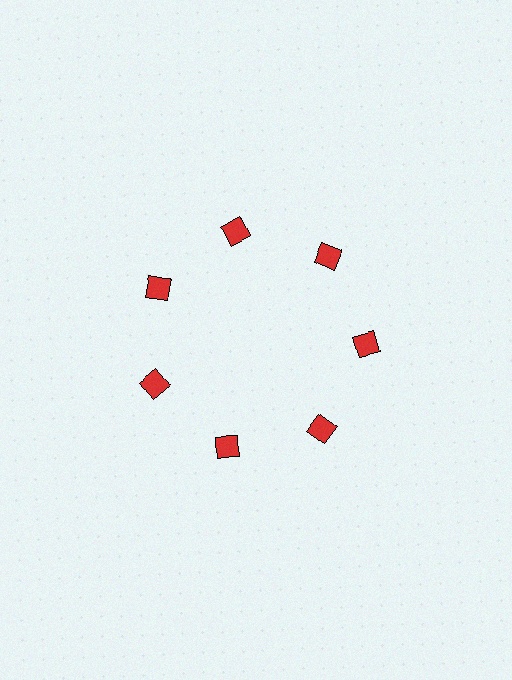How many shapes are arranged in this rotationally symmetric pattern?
There are 7 shapes, arranged in 7 groups of 1.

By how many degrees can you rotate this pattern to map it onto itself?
The pattern maps onto itself every 51 degrees of rotation.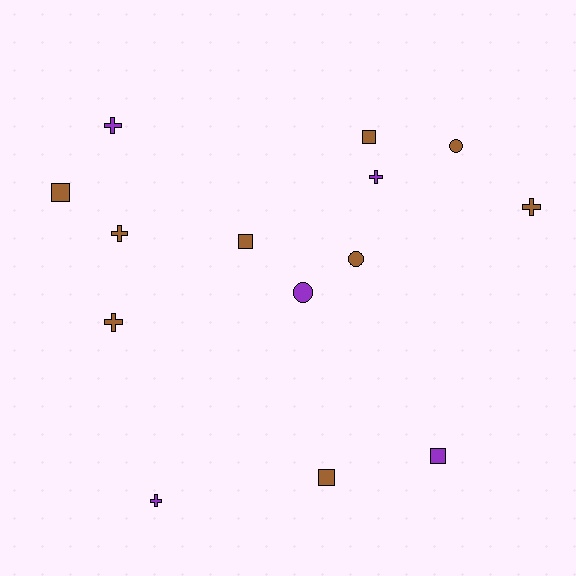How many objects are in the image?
There are 14 objects.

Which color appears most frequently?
Brown, with 9 objects.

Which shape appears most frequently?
Cross, with 6 objects.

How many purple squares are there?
There is 1 purple square.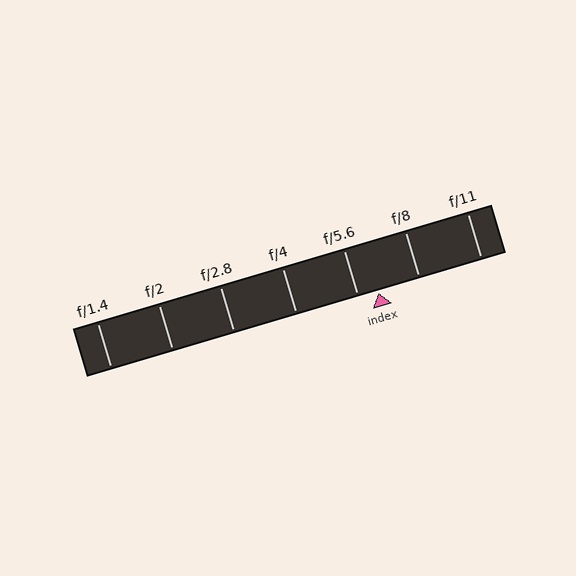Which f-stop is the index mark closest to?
The index mark is closest to f/5.6.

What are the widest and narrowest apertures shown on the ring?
The widest aperture shown is f/1.4 and the narrowest is f/11.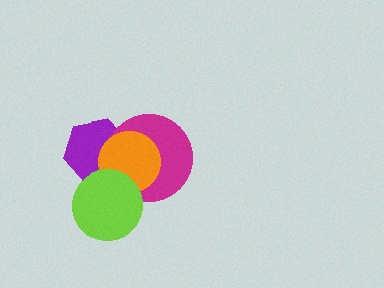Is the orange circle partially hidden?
Yes, it is partially covered by another shape.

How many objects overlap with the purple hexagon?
4 objects overlap with the purple hexagon.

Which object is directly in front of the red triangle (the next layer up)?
The purple hexagon is directly in front of the red triangle.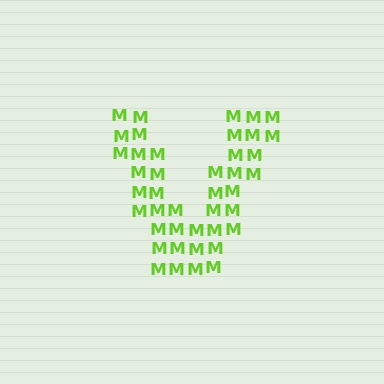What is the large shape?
The large shape is the letter V.